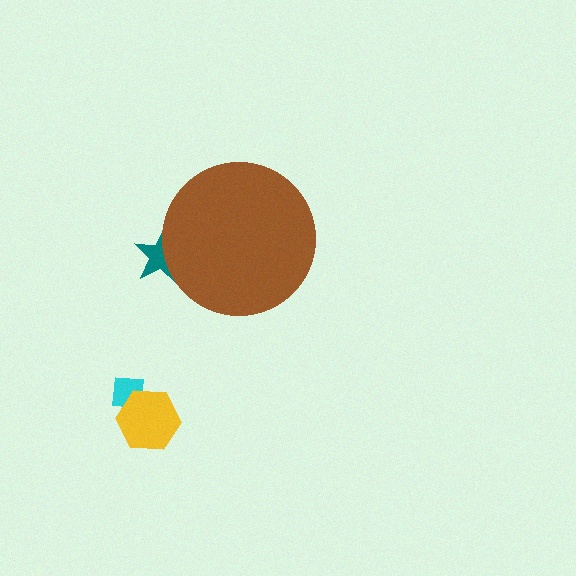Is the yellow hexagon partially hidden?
No, the yellow hexagon is fully visible.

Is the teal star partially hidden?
Yes, the teal star is partially hidden behind the brown circle.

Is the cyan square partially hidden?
No, the cyan square is fully visible.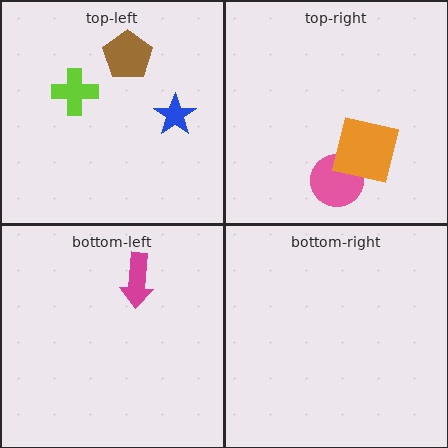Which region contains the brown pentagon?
The top-left region.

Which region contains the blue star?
The top-left region.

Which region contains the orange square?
The top-right region.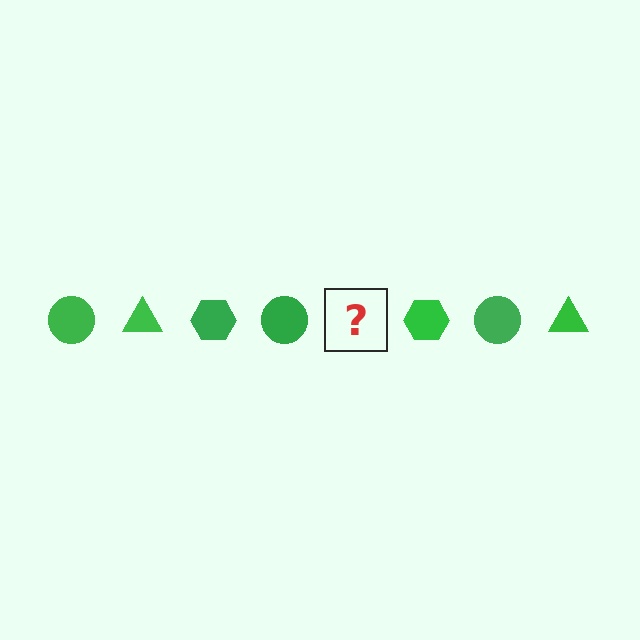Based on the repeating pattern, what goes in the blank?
The blank should be a green triangle.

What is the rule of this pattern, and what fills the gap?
The rule is that the pattern cycles through circle, triangle, hexagon shapes in green. The gap should be filled with a green triangle.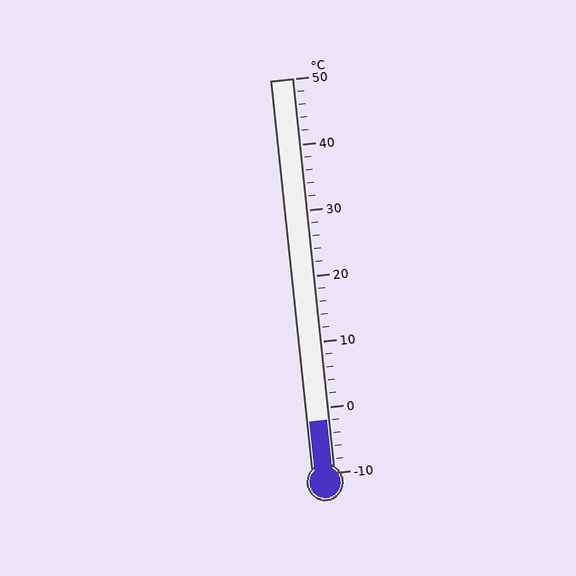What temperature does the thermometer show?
The thermometer shows approximately -2°C.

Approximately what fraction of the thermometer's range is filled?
The thermometer is filled to approximately 15% of its range.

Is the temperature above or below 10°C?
The temperature is below 10°C.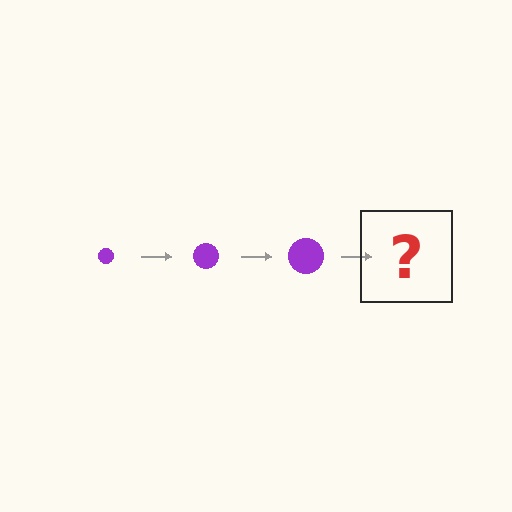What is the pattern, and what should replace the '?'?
The pattern is that the circle gets progressively larger each step. The '?' should be a purple circle, larger than the previous one.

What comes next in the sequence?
The next element should be a purple circle, larger than the previous one.